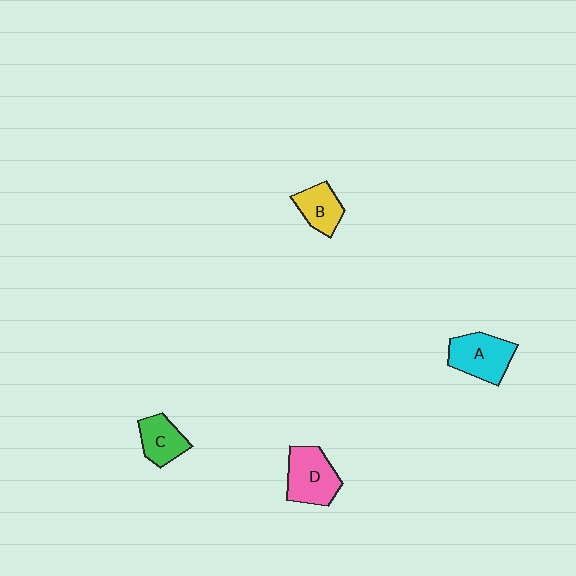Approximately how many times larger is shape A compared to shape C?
Approximately 1.4 times.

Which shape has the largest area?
Shape D (pink).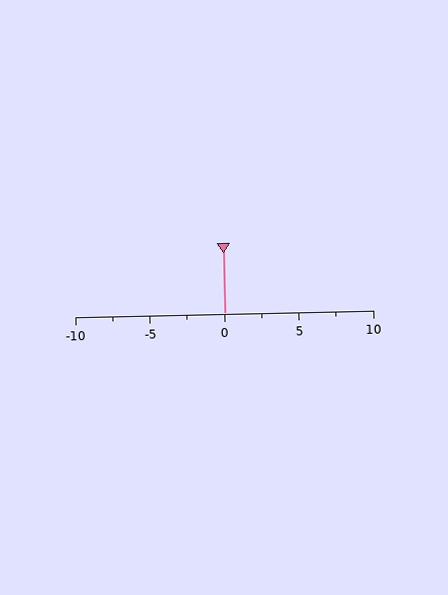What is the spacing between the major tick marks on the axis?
The major ticks are spaced 5 apart.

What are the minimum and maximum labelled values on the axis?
The axis runs from -10 to 10.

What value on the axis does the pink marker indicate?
The marker indicates approximately 0.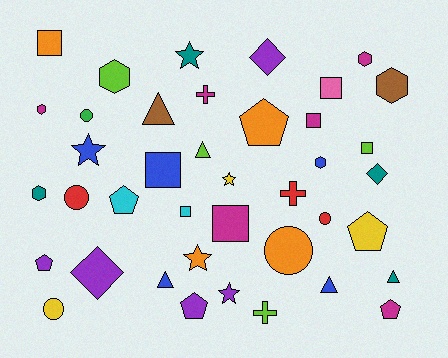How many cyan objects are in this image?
There are 2 cyan objects.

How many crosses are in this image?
There are 3 crosses.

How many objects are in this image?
There are 40 objects.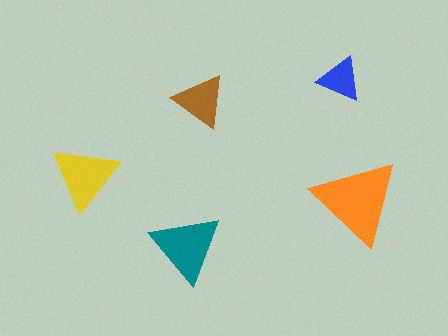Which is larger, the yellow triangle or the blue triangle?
The yellow one.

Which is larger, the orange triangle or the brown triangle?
The orange one.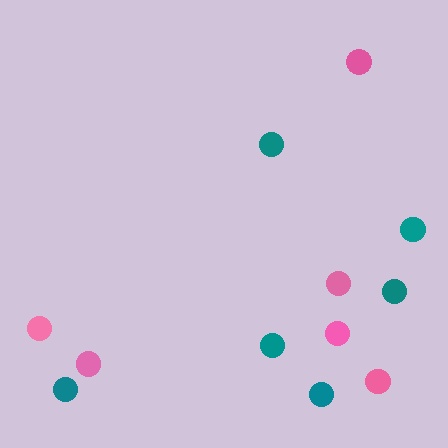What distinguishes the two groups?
There are 2 groups: one group of pink circles (6) and one group of teal circles (6).